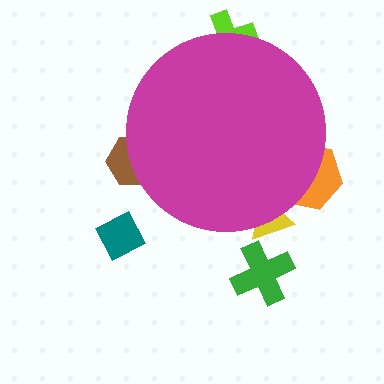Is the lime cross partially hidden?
Yes, the lime cross is partially hidden behind the magenta circle.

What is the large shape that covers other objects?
A magenta circle.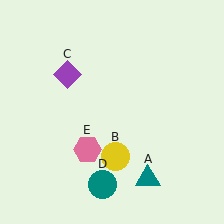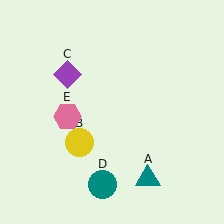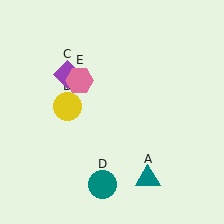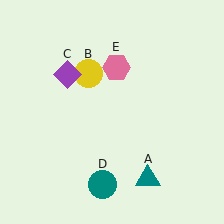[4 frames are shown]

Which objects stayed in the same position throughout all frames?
Teal triangle (object A) and purple diamond (object C) and teal circle (object D) remained stationary.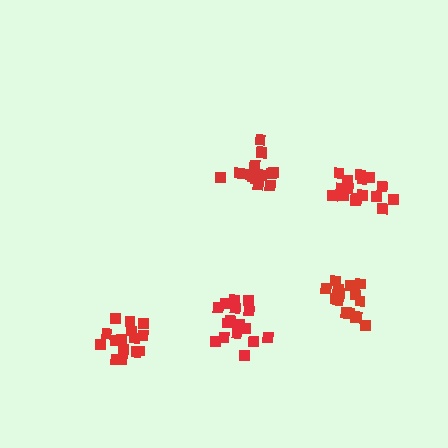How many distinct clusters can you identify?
There are 5 distinct clusters.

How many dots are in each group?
Group 1: 14 dots, Group 2: 15 dots, Group 3: 17 dots, Group 4: 17 dots, Group 5: 16 dots (79 total).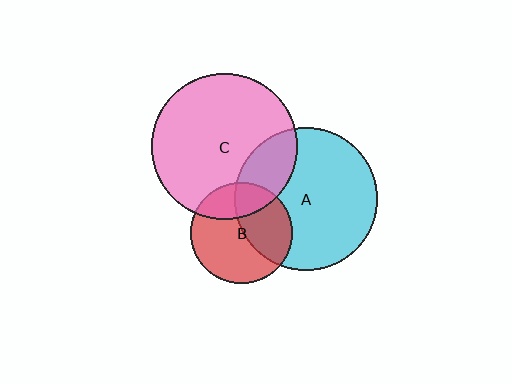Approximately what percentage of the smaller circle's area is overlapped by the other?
Approximately 40%.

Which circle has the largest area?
Circle C (pink).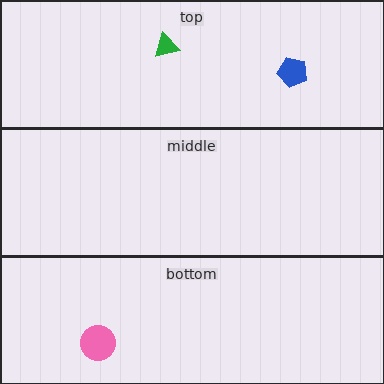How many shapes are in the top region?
2.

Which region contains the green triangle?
The top region.